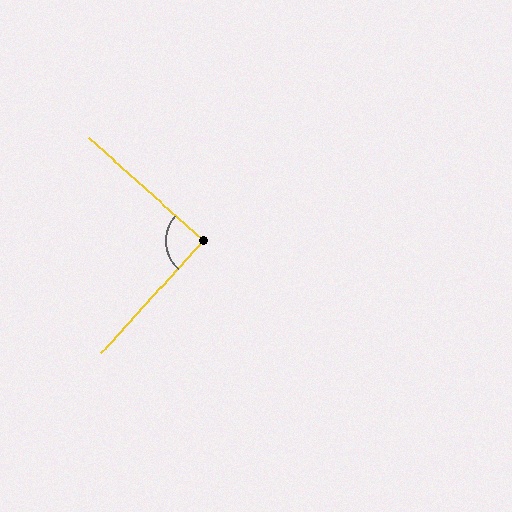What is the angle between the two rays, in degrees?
Approximately 89 degrees.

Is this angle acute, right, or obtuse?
It is approximately a right angle.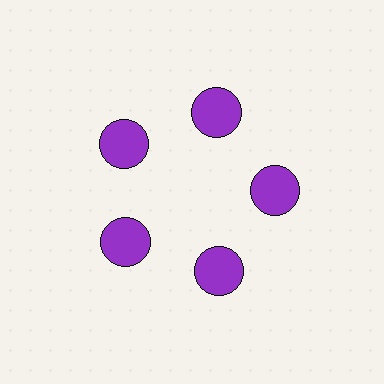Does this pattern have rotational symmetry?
Yes, this pattern has 5-fold rotational symmetry. It looks the same after rotating 72 degrees around the center.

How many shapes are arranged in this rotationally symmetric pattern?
There are 5 shapes, arranged in 5 groups of 1.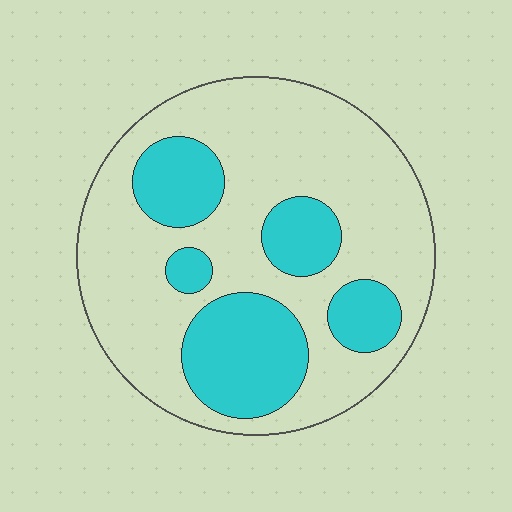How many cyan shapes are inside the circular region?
5.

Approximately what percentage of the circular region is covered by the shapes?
Approximately 30%.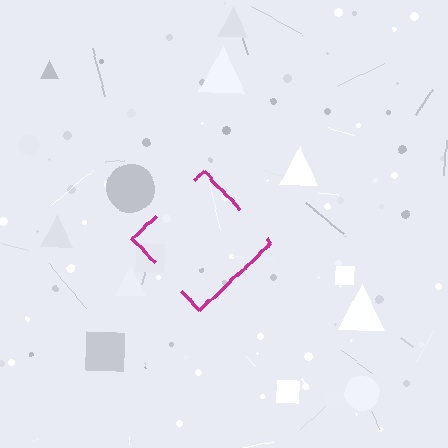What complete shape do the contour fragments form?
The contour fragments form a diamond.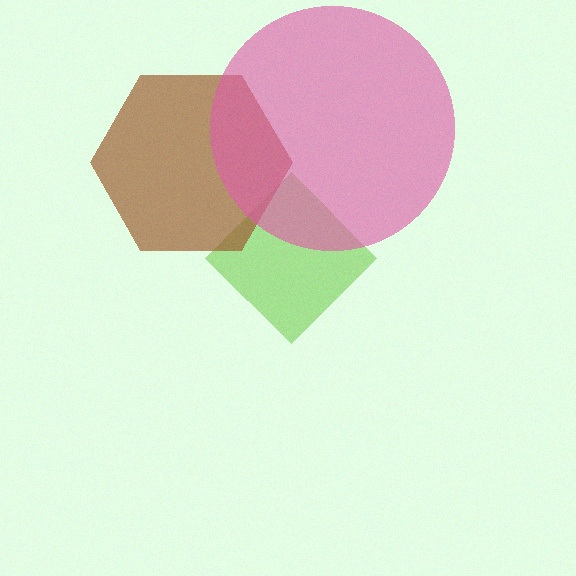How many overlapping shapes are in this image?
There are 3 overlapping shapes in the image.